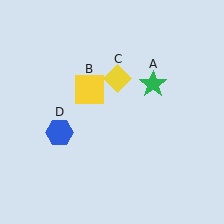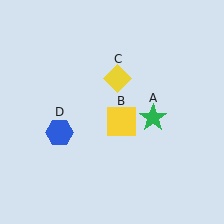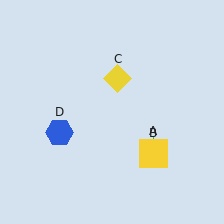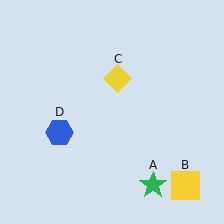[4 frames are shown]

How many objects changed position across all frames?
2 objects changed position: green star (object A), yellow square (object B).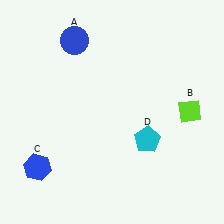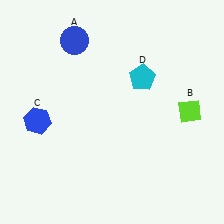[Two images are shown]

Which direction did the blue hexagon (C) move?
The blue hexagon (C) moved up.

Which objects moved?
The objects that moved are: the blue hexagon (C), the cyan pentagon (D).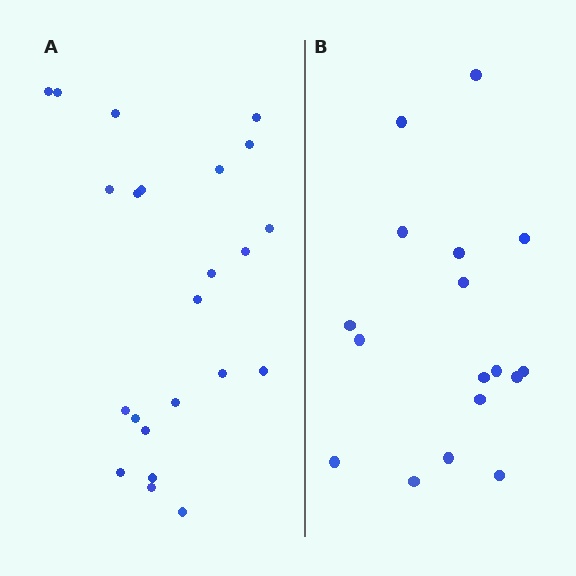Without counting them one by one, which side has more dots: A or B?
Region A (the left region) has more dots.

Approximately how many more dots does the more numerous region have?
Region A has about 6 more dots than region B.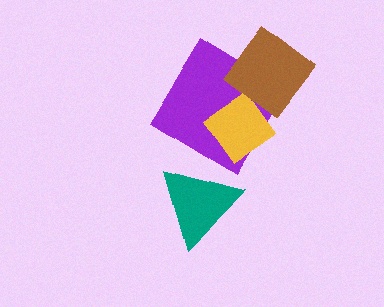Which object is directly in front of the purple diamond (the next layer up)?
The yellow diamond is directly in front of the purple diamond.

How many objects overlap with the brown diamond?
1 object overlaps with the brown diamond.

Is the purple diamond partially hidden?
Yes, it is partially covered by another shape.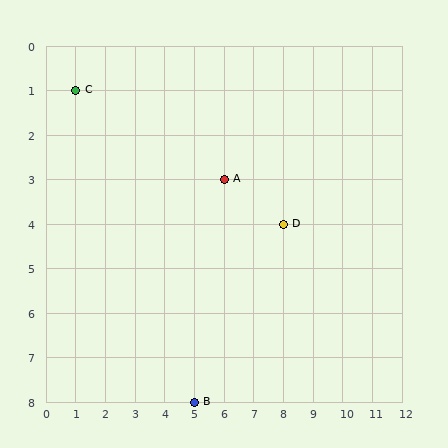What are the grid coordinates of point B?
Point B is at grid coordinates (5, 8).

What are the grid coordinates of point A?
Point A is at grid coordinates (6, 3).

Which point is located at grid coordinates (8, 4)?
Point D is at (8, 4).